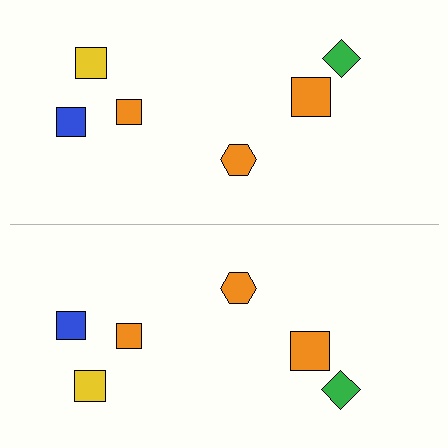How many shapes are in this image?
There are 12 shapes in this image.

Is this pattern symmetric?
Yes, this pattern has bilateral (reflection) symmetry.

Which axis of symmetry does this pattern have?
The pattern has a horizontal axis of symmetry running through the center of the image.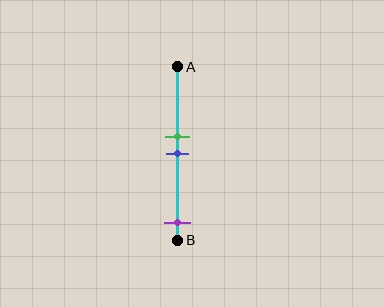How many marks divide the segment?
There are 3 marks dividing the segment.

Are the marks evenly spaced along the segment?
No, the marks are not evenly spaced.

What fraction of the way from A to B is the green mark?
The green mark is approximately 40% (0.4) of the way from A to B.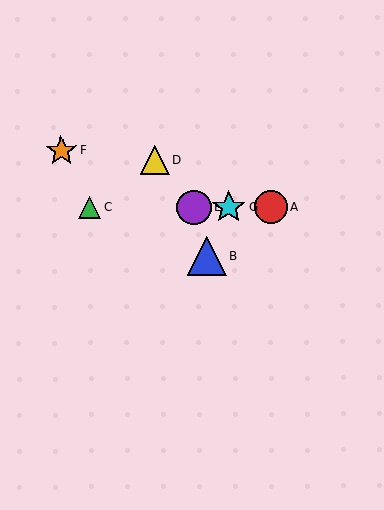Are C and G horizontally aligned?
Yes, both are at y≈208.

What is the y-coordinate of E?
Object E is at y≈207.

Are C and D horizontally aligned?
No, C is at y≈208 and D is at y≈160.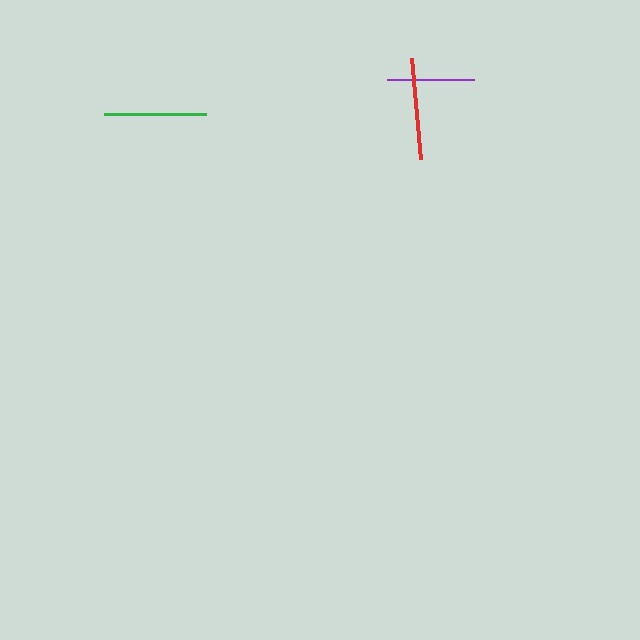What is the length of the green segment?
The green segment is approximately 101 pixels long.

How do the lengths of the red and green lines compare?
The red and green lines are approximately the same length.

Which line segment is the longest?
The red line is the longest at approximately 102 pixels.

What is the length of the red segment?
The red segment is approximately 102 pixels long.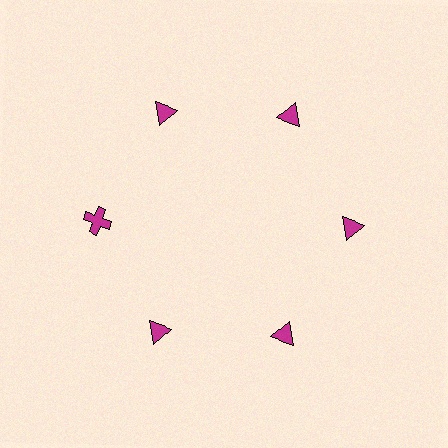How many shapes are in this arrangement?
There are 6 shapes arranged in a ring pattern.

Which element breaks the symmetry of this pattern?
The magenta cross at roughly the 9 o'clock position breaks the symmetry. All other shapes are magenta triangles.